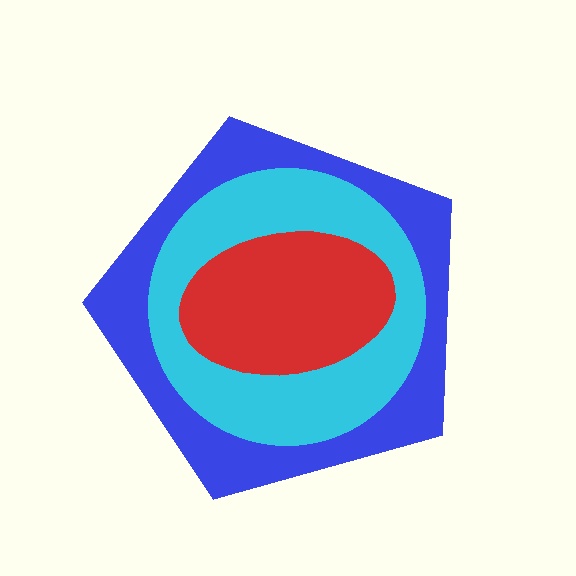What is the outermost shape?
The blue pentagon.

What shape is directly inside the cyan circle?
The red ellipse.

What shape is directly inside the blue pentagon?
The cyan circle.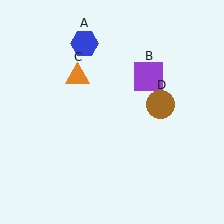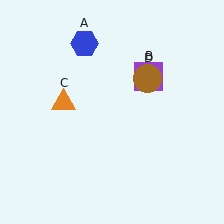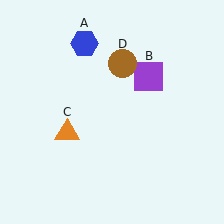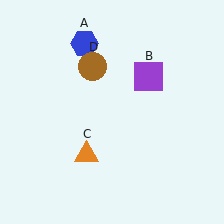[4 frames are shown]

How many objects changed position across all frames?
2 objects changed position: orange triangle (object C), brown circle (object D).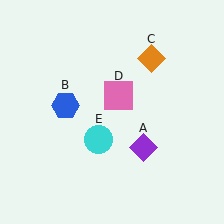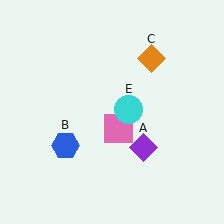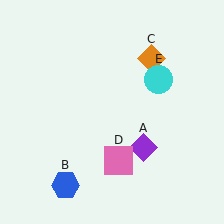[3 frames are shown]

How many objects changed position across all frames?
3 objects changed position: blue hexagon (object B), pink square (object D), cyan circle (object E).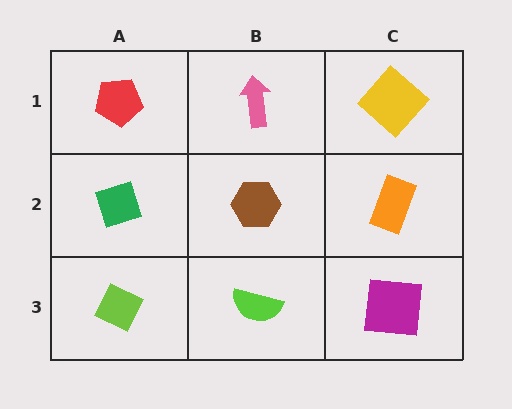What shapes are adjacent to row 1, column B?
A brown hexagon (row 2, column B), a red pentagon (row 1, column A), a yellow diamond (row 1, column C).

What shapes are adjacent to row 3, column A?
A green diamond (row 2, column A), a lime semicircle (row 3, column B).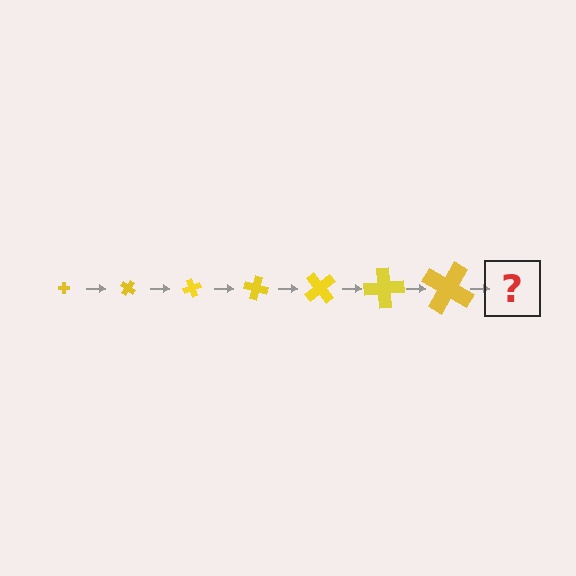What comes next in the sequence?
The next element should be a cross, larger than the previous one and rotated 245 degrees from the start.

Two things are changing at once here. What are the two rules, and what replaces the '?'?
The two rules are that the cross grows larger each step and it rotates 35 degrees each step. The '?' should be a cross, larger than the previous one and rotated 245 degrees from the start.